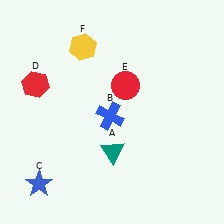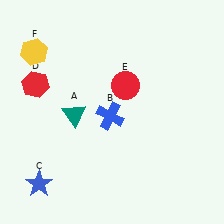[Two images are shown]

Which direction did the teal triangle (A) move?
The teal triangle (A) moved left.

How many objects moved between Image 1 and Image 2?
2 objects moved between the two images.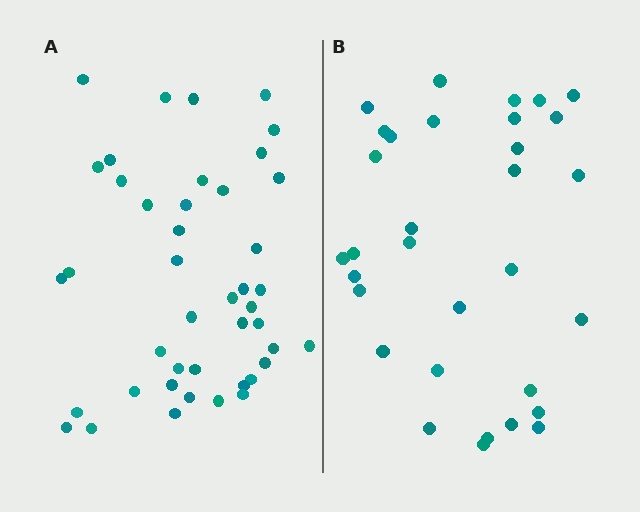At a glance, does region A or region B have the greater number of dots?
Region A (the left region) has more dots.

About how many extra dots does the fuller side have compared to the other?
Region A has roughly 12 or so more dots than region B.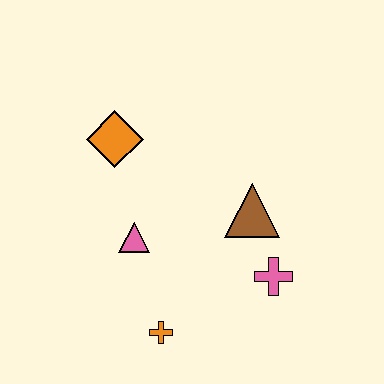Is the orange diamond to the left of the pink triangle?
Yes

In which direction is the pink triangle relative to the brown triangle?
The pink triangle is to the left of the brown triangle.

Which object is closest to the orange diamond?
The pink triangle is closest to the orange diamond.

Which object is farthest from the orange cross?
The orange diamond is farthest from the orange cross.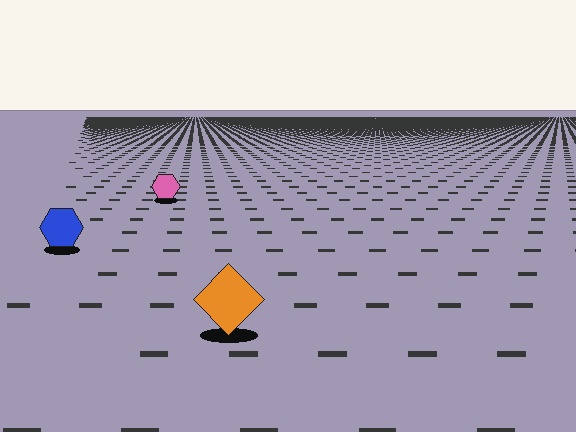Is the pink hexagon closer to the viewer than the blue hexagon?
No. The blue hexagon is closer — you can tell from the texture gradient: the ground texture is coarser near it.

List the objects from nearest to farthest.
From nearest to farthest: the orange diamond, the blue hexagon, the pink hexagon.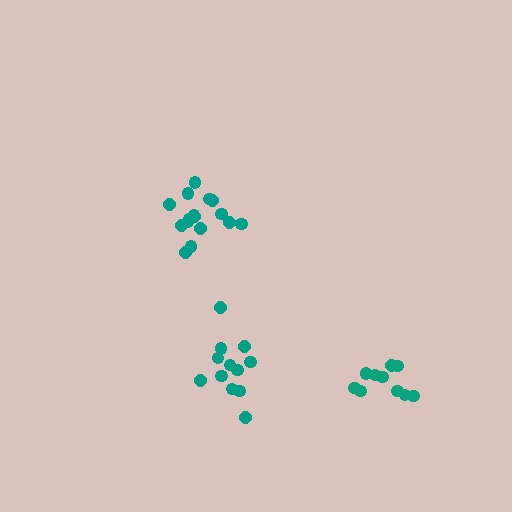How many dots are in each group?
Group 1: 16 dots, Group 2: 12 dots, Group 3: 10 dots (38 total).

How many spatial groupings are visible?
There are 3 spatial groupings.